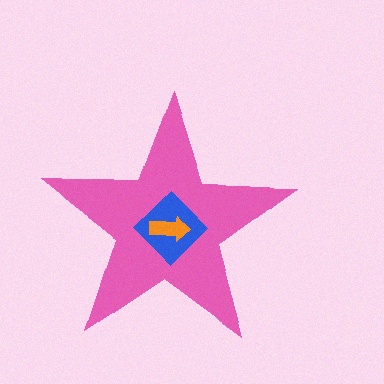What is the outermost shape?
The pink star.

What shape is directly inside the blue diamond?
The orange arrow.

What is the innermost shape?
The orange arrow.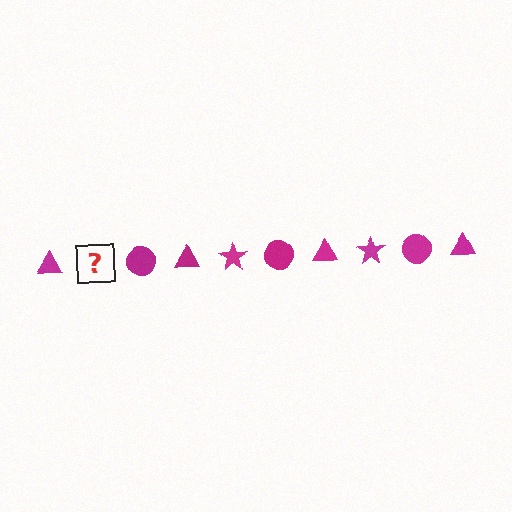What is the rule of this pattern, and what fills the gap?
The rule is that the pattern cycles through triangle, star, circle shapes in magenta. The gap should be filled with a magenta star.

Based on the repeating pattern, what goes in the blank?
The blank should be a magenta star.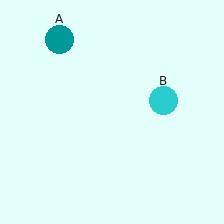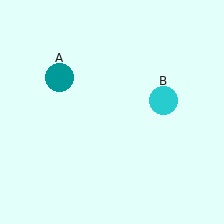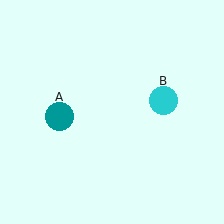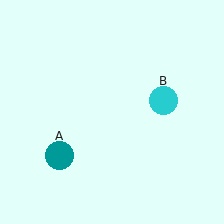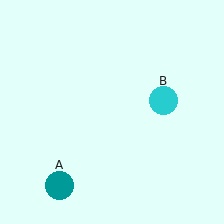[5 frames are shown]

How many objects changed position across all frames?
1 object changed position: teal circle (object A).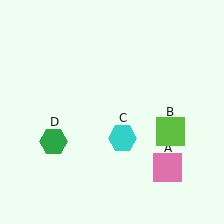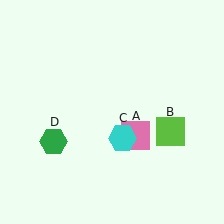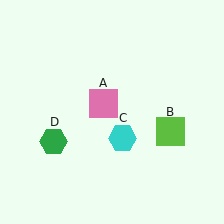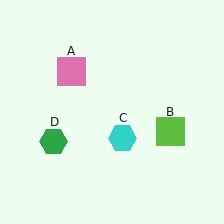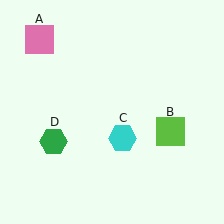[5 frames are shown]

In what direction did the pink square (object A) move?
The pink square (object A) moved up and to the left.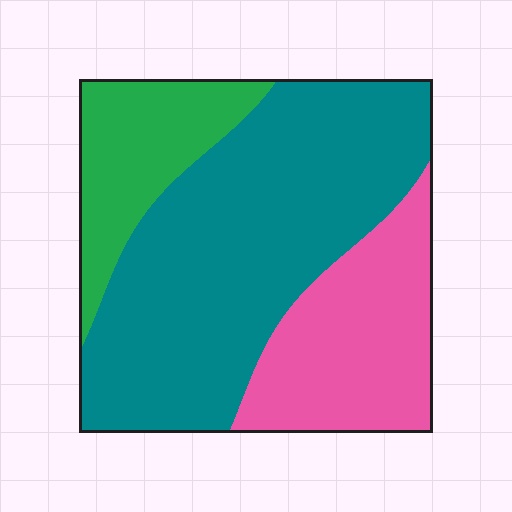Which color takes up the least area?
Green, at roughly 20%.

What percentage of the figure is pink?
Pink covers 26% of the figure.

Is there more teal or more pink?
Teal.